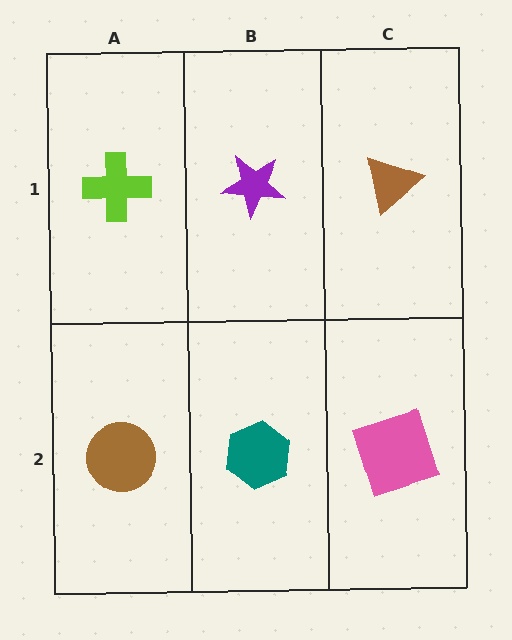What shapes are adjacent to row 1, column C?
A pink square (row 2, column C), a purple star (row 1, column B).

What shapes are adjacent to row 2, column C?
A brown triangle (row 1, column C), a teal hexagon (row 2, column B).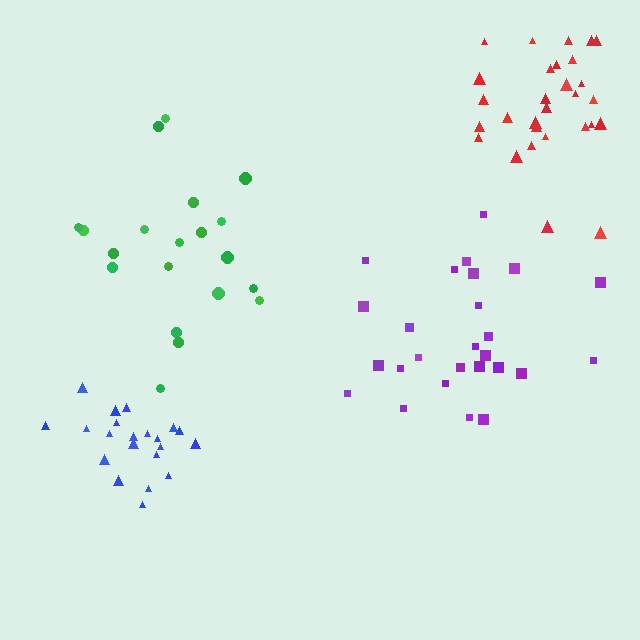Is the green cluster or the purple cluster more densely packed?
Purple.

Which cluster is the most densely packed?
Blue.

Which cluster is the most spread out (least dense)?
Green.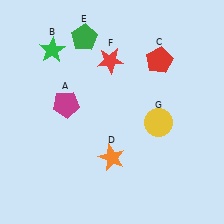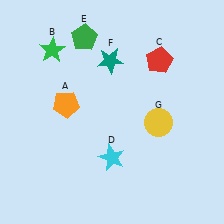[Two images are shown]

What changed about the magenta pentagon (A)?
In Image 1, A is magenta. In Image 2, it changed to orange.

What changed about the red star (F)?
In Image 1, F is red. In Image 2, it changed to teal.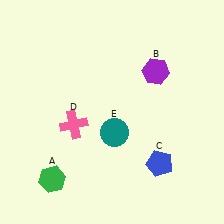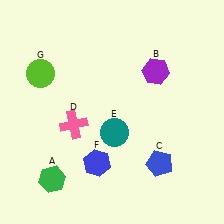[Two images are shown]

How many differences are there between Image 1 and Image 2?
There are 2 differences between the two images.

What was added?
A blue hexagon (F), a lime circle (G) were added in Image 2.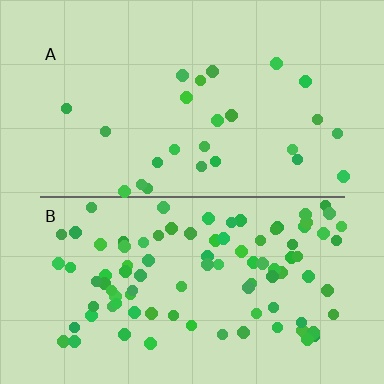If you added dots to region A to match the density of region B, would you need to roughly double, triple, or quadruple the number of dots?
Approximately quadruple.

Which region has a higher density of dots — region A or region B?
B (the bottom).